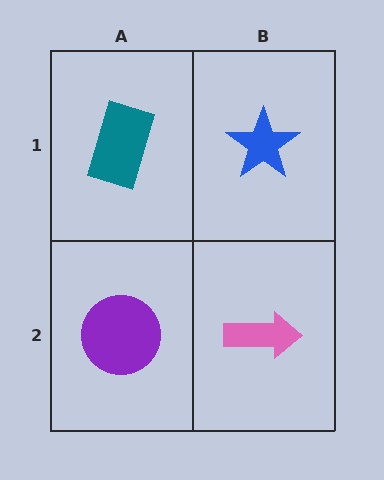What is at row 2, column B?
A pink arrow.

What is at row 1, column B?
A blue star.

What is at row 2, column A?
A purple circle.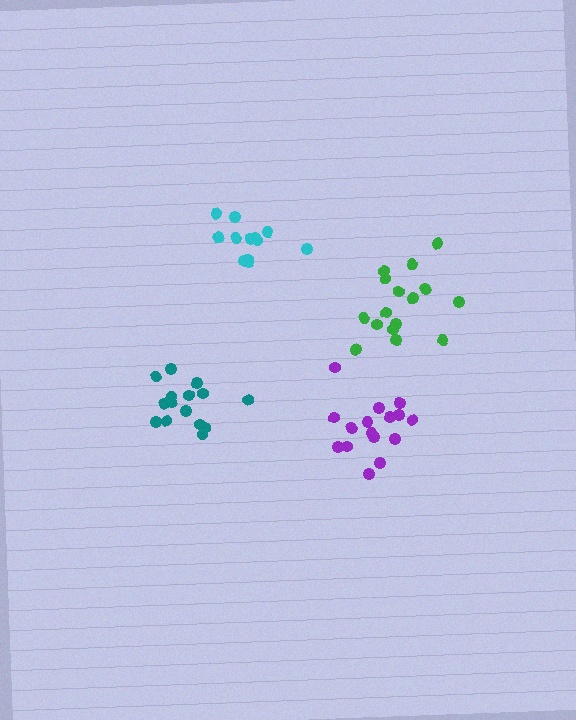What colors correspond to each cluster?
The clusters are colored: cyan, purple, green, teal.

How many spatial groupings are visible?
There are 4 spatial groupings.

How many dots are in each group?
Group 1: 12 dots, Group 2: 16 dots, Group 3: 16 dots, Group 4: 15 dots (59 total).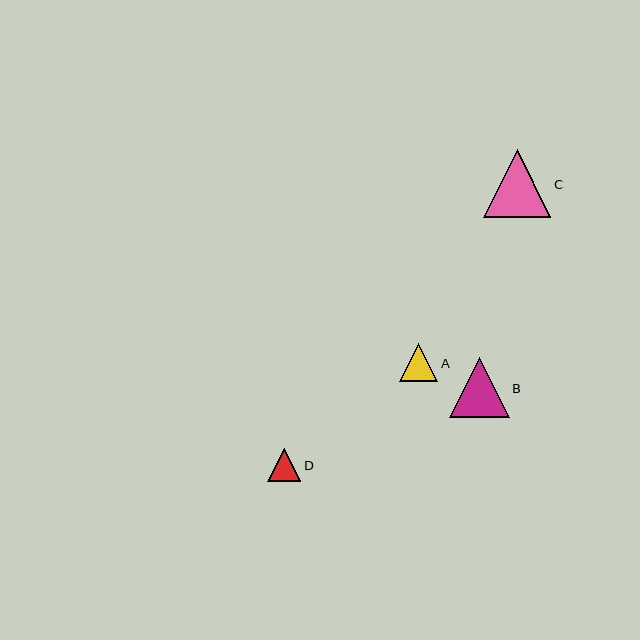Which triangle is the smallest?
Triangle D is the smallest with a size of approximately 33 pixels.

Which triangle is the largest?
Triangle C is the largest with a size of approximately 67 pixels.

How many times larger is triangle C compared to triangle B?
Triangle C is approximately 1.1 times the size of triangle B.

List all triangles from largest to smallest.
From largest to smallest: C, B, A, D.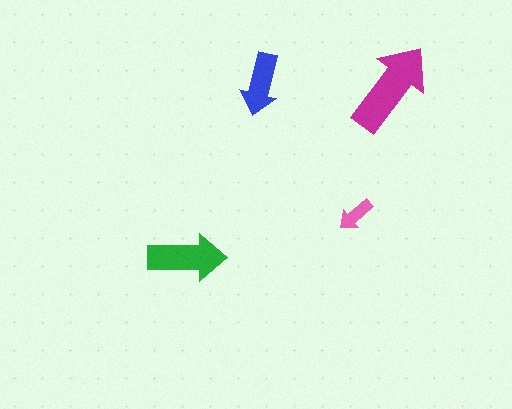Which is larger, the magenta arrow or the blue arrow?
The magenta one.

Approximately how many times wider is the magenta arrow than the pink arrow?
About 2.5 times wider.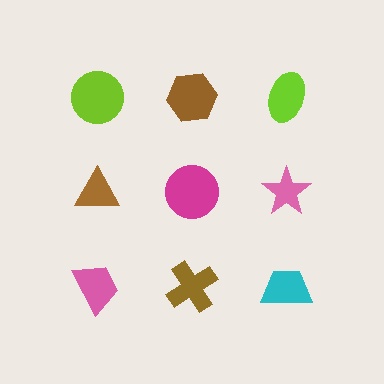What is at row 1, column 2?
A brown hexagon.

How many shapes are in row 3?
3 shapes.